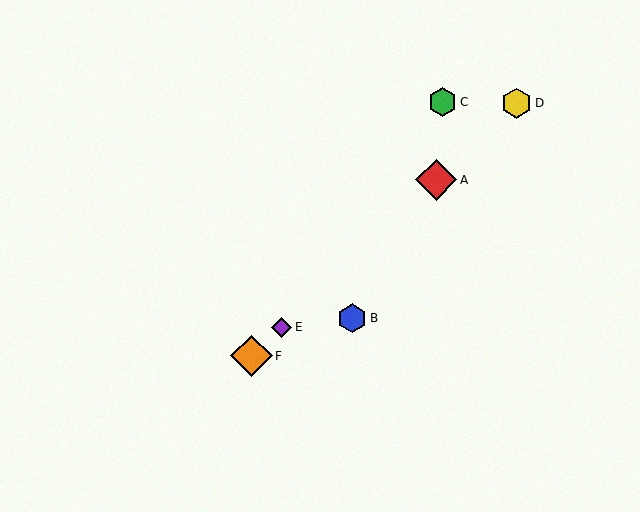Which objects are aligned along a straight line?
Objects A, D, E, F are aligned along a straight line.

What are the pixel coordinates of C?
Object C is at (442, 102).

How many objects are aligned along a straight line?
4 objects (A, D, E, F) are aligned along a straight line.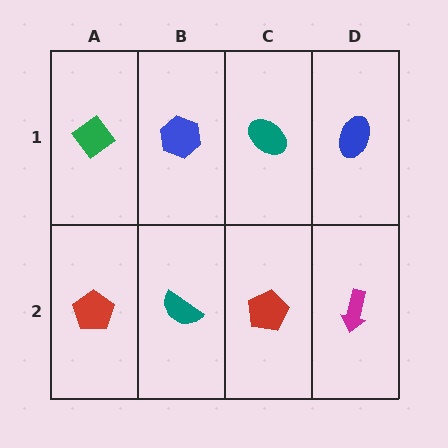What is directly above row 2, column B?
A blue hexagon.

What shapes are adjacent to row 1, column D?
A magenta arrow (row 2, column D), a teal ellipse (row 1, column C).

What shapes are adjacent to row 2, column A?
A green diamond (row 1, column A), a teal semicircle (row 2, column B).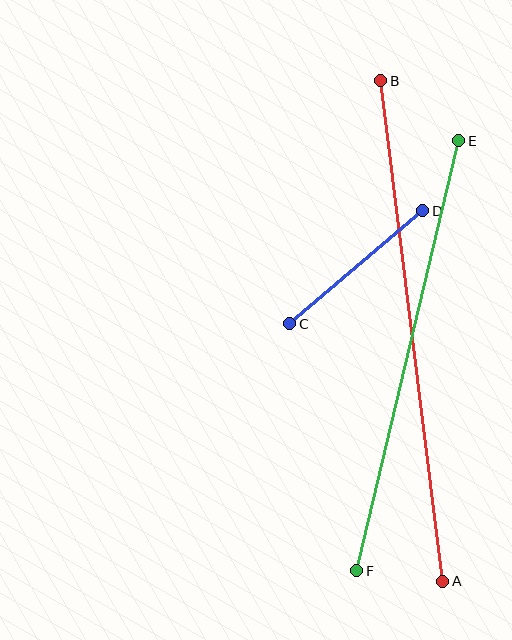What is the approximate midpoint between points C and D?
The midpoint is at approximately (356, 267) pixels.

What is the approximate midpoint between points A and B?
The midpoint is at approximately (412, 331) pixels.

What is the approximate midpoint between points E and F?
The midpoint is at approximately (408, 356) pixels.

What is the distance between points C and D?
The distance is approximately 175 pixels.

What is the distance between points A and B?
The distance is approximately 505 pixels.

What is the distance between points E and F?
The distance is approximately 442 pixels.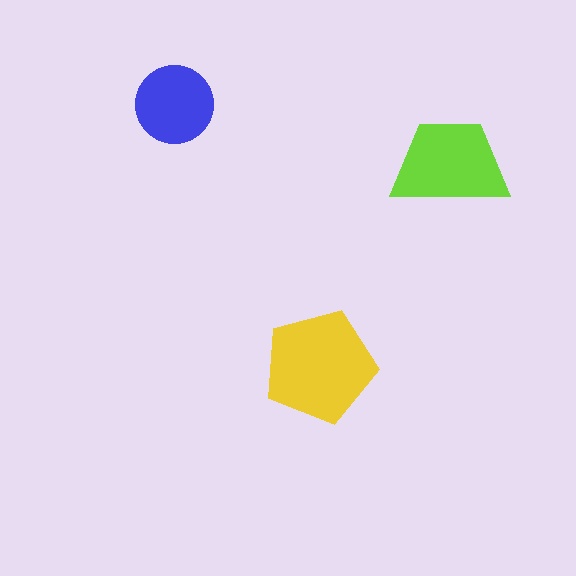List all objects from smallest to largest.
The blue circle, the lime trapezoid, the yellow pentagon.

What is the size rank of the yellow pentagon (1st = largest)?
1st.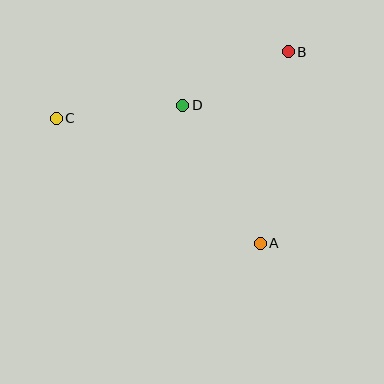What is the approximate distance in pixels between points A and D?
The distance between A and D is approximately 158 pixels.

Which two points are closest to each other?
Points B and D are closest to each other.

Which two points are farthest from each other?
Points B and C are farthest from each other.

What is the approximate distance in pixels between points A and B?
The distance between A and B is approximately 193 pixels.